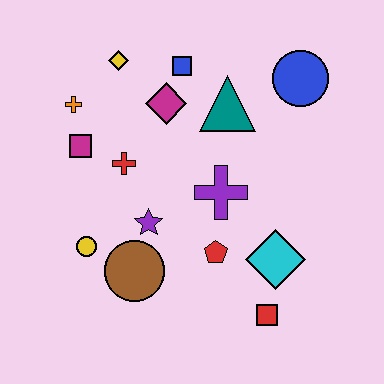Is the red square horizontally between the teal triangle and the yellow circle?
No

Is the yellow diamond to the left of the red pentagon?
Yes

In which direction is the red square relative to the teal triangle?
The red square is below the teal triangle.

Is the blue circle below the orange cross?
No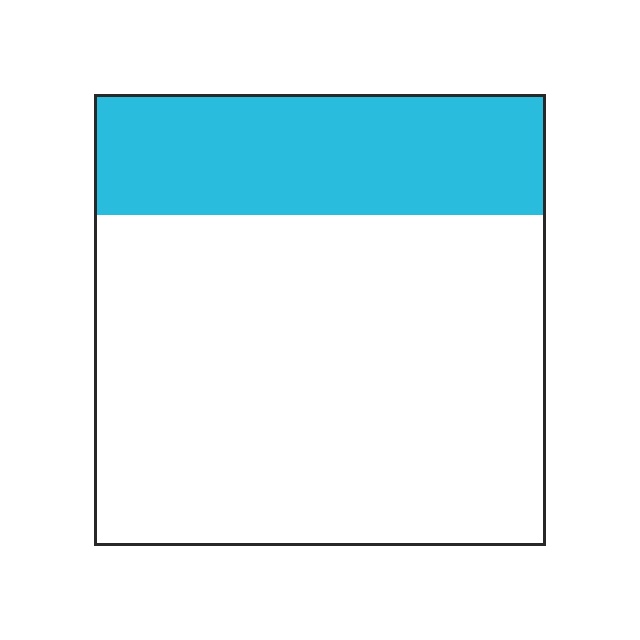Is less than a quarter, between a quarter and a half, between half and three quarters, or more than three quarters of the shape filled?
Between a quarter and a half.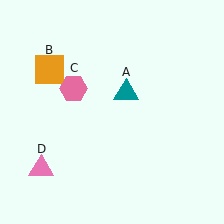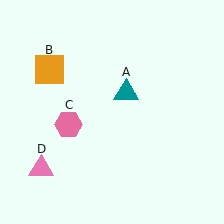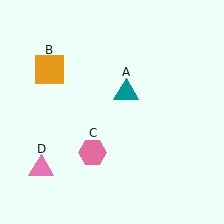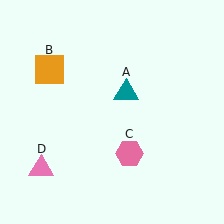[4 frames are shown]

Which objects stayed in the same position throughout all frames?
Teal triangle (object A) and orange square (object B) and pink triangle (object D) remained stationary.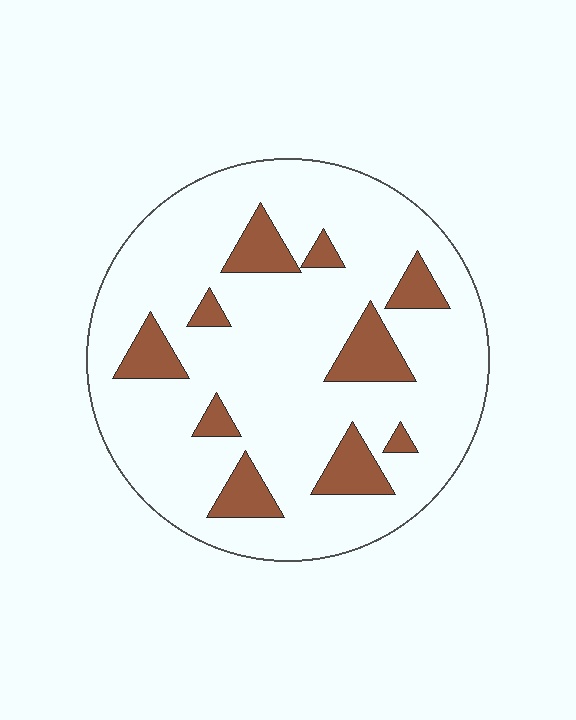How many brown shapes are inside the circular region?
10.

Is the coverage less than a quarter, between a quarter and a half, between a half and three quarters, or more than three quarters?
Less than a quarter.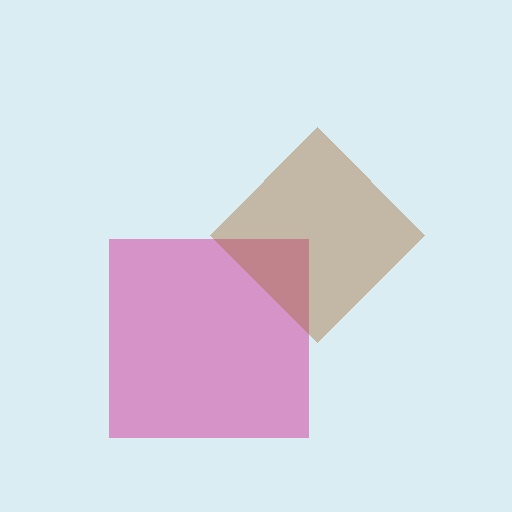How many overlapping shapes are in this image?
There are 2 overlapping shapes in the image.